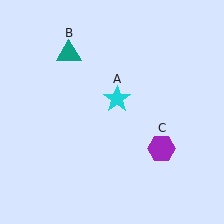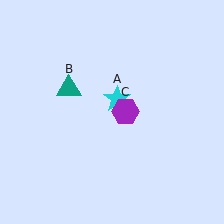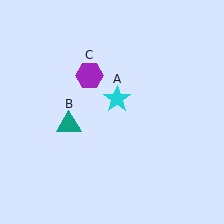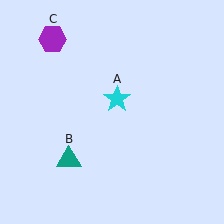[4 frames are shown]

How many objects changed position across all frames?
2 objects changed position: teal triangle (object B), purple hexagon (object C).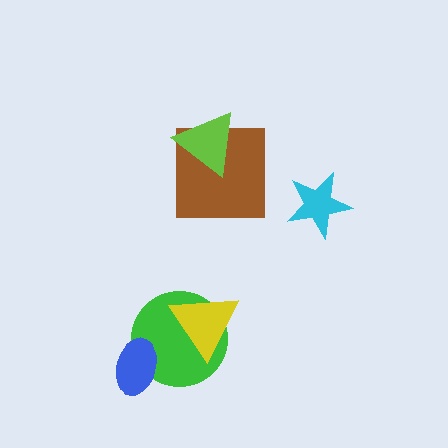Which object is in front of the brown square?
The lime triangle is in front of the brown square.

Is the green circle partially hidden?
Yes, it is partially covered by another shape.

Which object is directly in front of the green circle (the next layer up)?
The yellow triangle is directly in front of the green circle.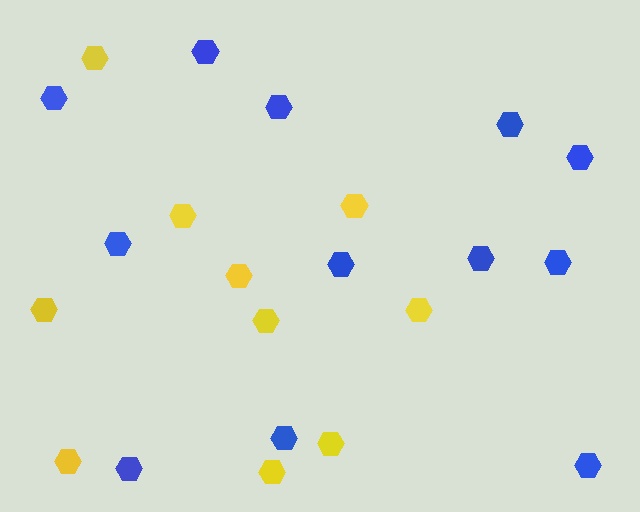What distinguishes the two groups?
There are 2 groups: one group of yellow hexagons (10) and one group of blue hexagons (12).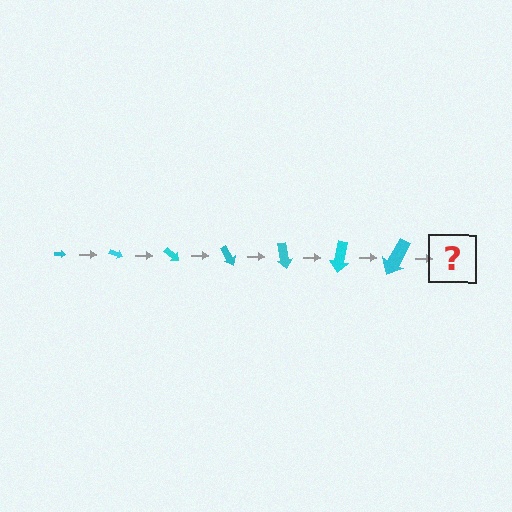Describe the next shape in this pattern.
It should be an arrow, larger than the previous one and rotated 140 degrees from the start.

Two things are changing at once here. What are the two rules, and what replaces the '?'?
The two rules are that the arrow grows larger each step and it rotates 20 degrees each step. The '?' should be an arrow, larger than the previous one and rotated 140 degrees from the start.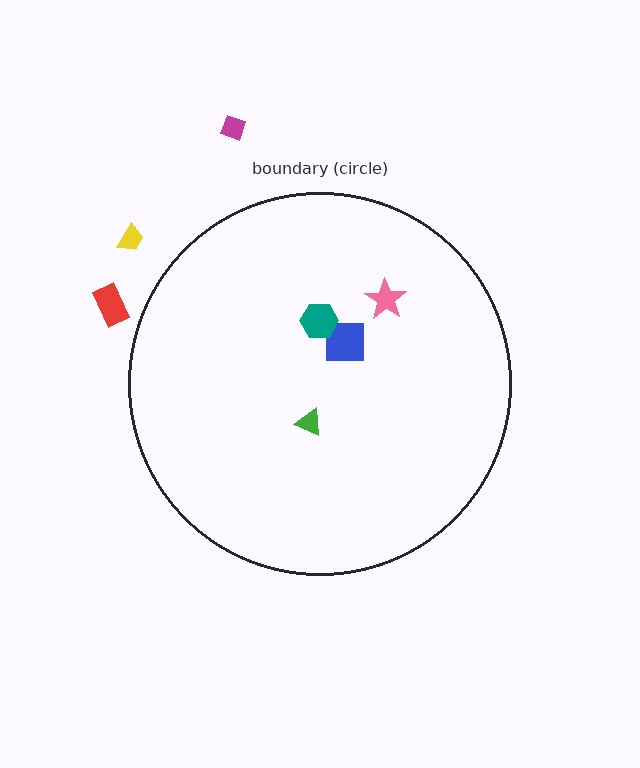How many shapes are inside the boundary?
4 inside, 3 outside.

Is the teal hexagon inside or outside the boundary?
Inside.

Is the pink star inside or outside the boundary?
Inside.